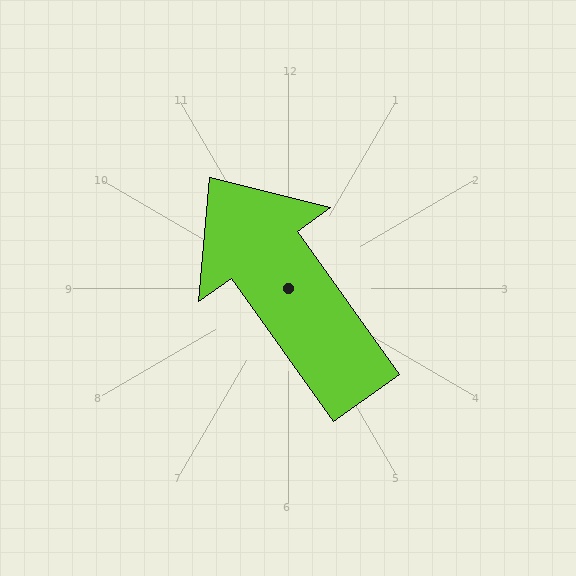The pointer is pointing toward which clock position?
Roughly 11 o'clock.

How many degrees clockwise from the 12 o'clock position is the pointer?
Approximately 325 degrees.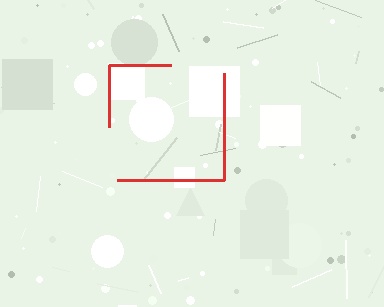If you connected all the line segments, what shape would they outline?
They would outline a square.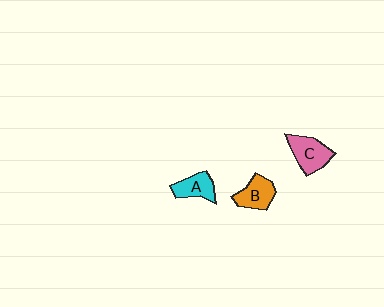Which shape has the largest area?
Shape C (pink).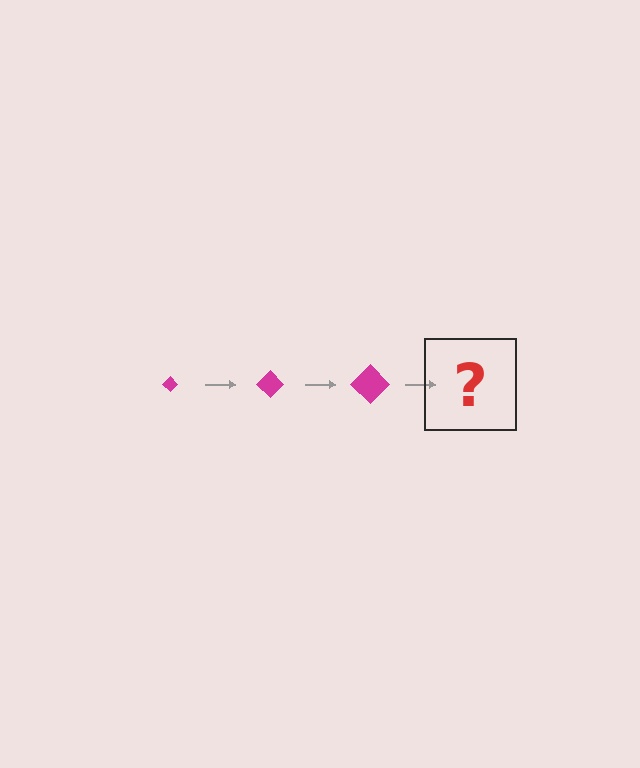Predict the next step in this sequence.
The next step is a magenta diamond, larger than the previous one.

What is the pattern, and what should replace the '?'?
The pattern is that the diamond gets progressively larger each step. The '?' should be a magenta diamond, larger than the previous one.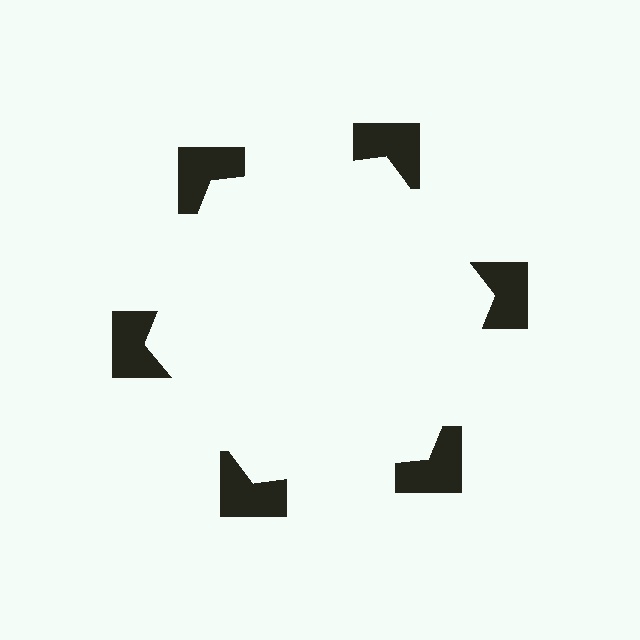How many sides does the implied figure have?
6 sides.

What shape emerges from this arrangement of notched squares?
An illusory hexagon — its edges are inferred from the aligned wedge cuts in the notched squares, not physically drawn.